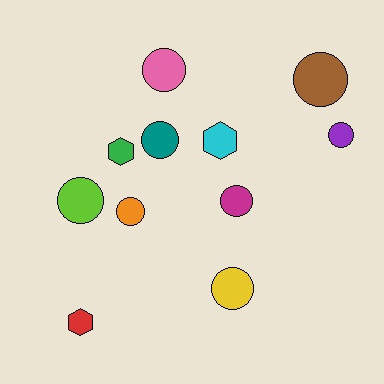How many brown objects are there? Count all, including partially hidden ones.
There is 1 brown object.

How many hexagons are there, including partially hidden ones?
There are 3 hexagons.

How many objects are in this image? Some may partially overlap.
There are 11 objects.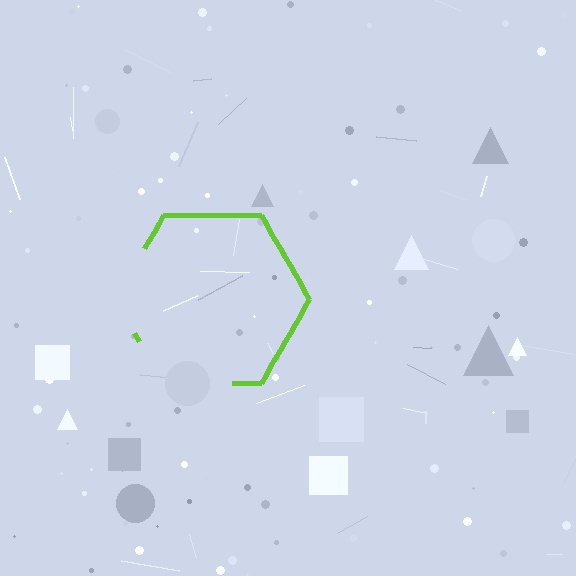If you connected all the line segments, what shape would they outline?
They would outline a hexagon.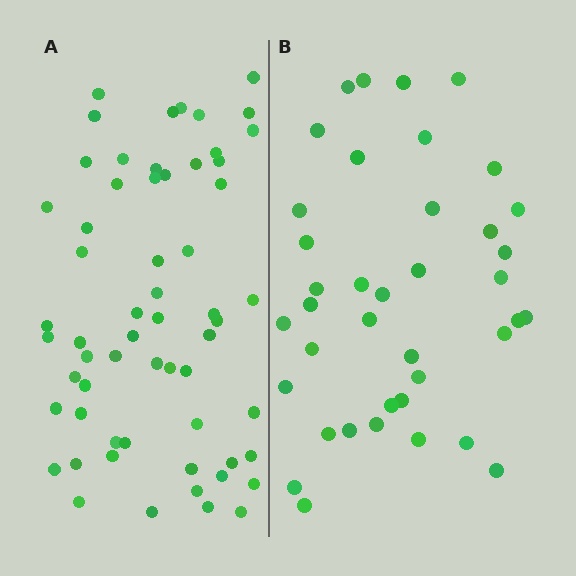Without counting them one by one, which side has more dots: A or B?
Region A (the left region) has more dots.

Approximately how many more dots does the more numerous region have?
Region A has approximately 20 more dots than region B.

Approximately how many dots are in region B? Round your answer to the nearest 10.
About 40 dots. (The exact count is 39, which rounds to 40.)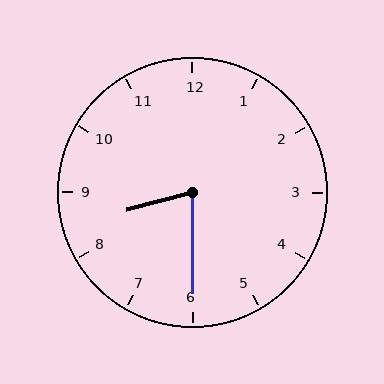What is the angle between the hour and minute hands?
Approximately 75 degrees.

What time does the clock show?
8:30.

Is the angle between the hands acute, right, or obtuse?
It is acute.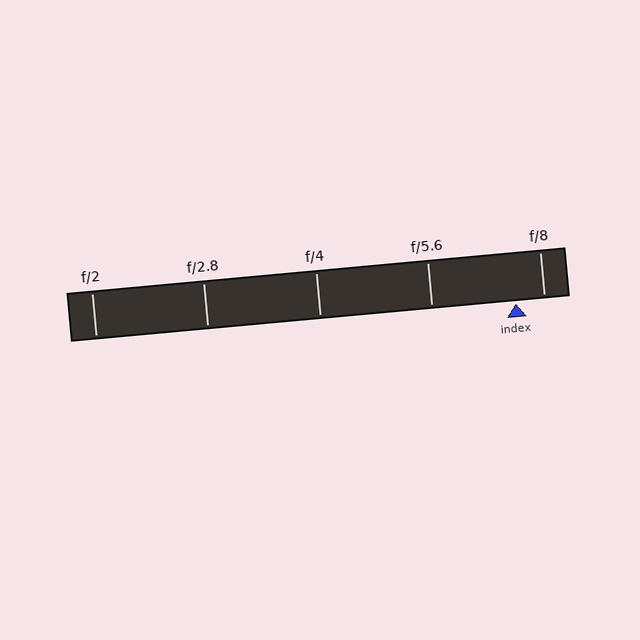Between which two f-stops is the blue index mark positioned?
The index mark is between f/5.6 and f/8.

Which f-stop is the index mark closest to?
The index mark is closest to f/8.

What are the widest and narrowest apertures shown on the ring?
The widest aperture shown is f/2 and the narrowest is f/8.